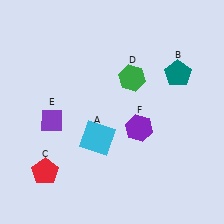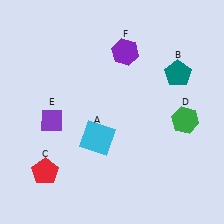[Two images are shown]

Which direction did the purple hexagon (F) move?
The purple hexagon (F) moved up.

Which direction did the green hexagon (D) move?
The green hexagon (D) moved right.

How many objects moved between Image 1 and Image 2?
2 objects moved between the two images.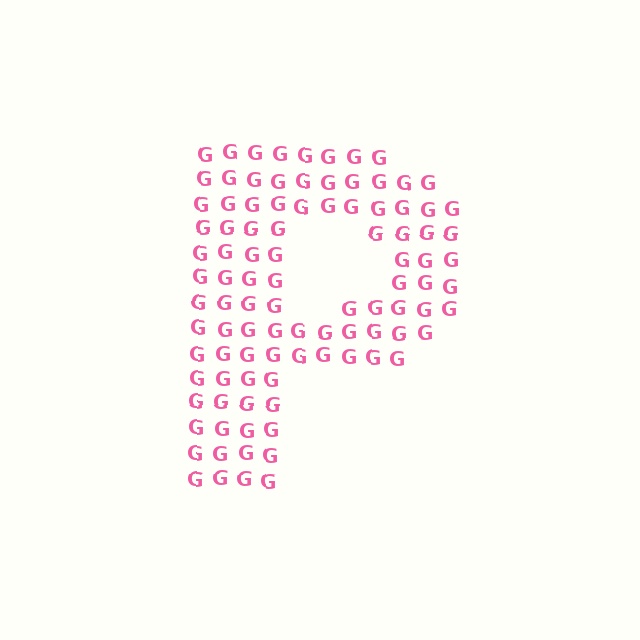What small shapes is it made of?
It is made of small letter G's.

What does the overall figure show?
The overall figure shows the letter P.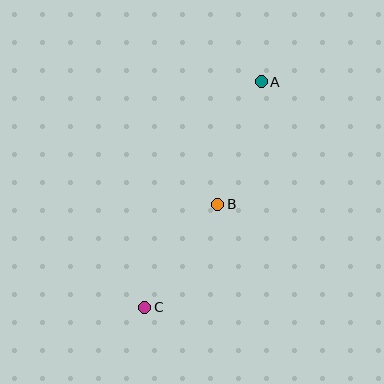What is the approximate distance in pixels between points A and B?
The distance between A and B is approximately 130 pixels.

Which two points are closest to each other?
Points B and C are closest to each other.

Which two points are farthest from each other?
Points A and C are farthest from each other.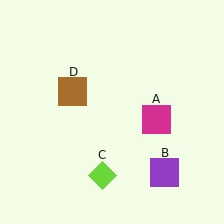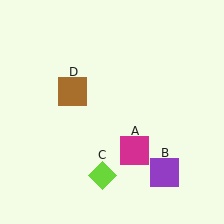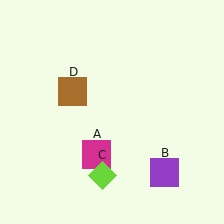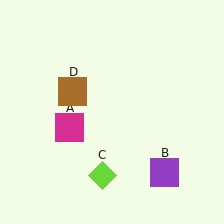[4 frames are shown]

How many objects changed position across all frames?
1 object changed position: magenta square (object A).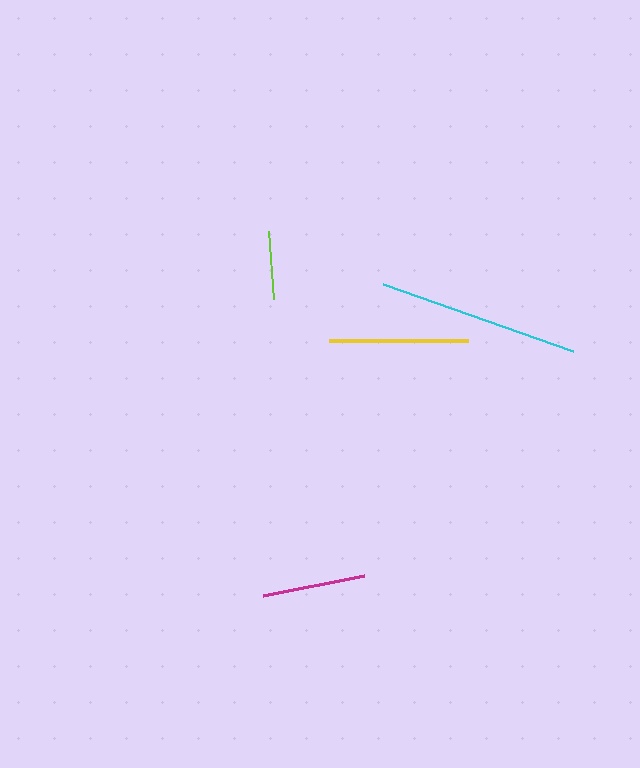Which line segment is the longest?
The cyan line is the longest at approximately 201 pixels.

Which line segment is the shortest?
The lime line is the shortest at approximately 68 pixels.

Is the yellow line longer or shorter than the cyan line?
The cyan line is longer than the yellow line.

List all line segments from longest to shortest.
From longest to shortest: cyan, yellow, magenta, lime.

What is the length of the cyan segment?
The cyan segment is approximately 201 pixels long.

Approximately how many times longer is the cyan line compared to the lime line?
The cyan line is approximately 3.0 times the length of the lime line.